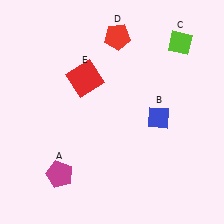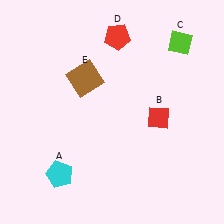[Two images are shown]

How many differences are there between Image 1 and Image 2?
There are 3 differences between the two images.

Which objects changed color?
A changed from magenta to cyan. B changed from blue to red. E changed from red to brown.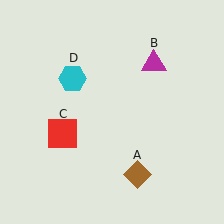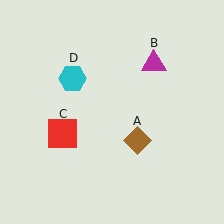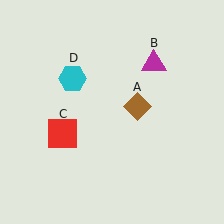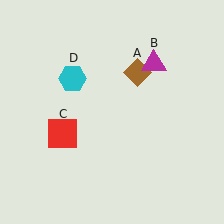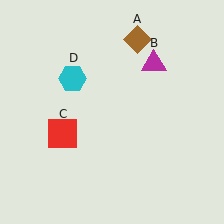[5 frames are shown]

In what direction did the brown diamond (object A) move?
The brown diamond (object A) moved up.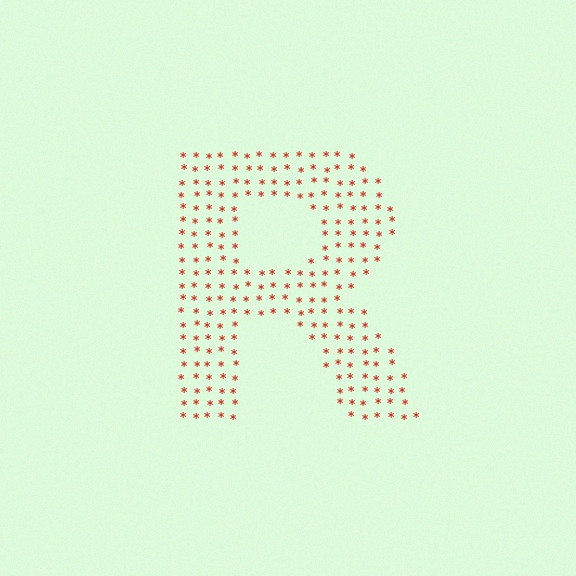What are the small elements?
The small elements are asterisks.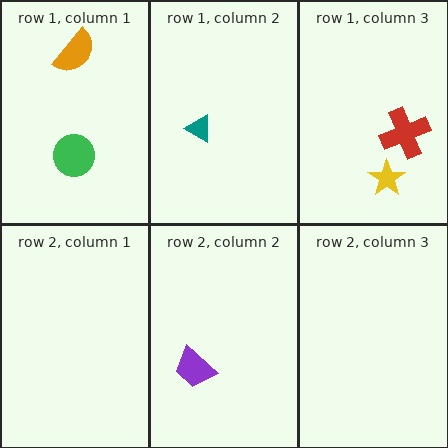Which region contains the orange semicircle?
The row 1, column 1 region.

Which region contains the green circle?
The row 1, column 1 region.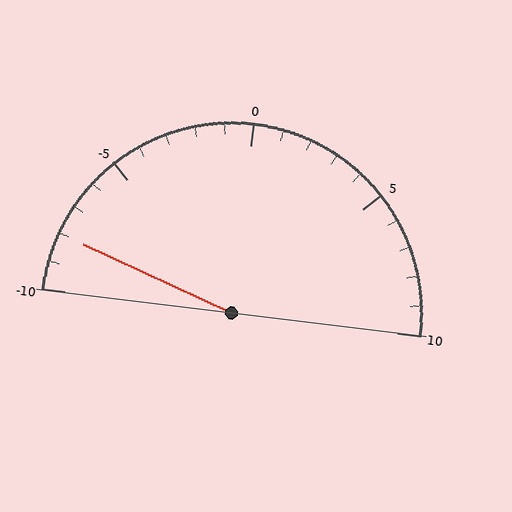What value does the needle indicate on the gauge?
The needle indicates approximately -8.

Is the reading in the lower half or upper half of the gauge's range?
The reading is in the lower half of the range (-10 to 10).